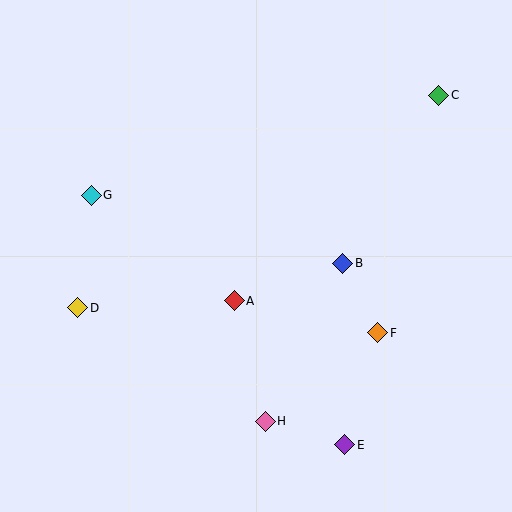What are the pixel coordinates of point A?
Point A is at (234, 301).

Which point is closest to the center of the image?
Point A at (234, 301) is closest to the center.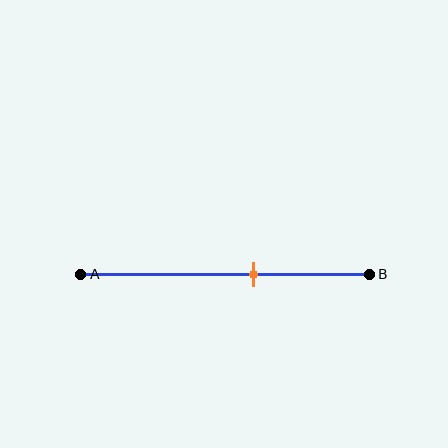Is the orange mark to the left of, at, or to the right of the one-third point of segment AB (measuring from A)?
The orange mark is to the right of the one-third point of segment AB.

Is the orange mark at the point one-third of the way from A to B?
No, the mark is at about 60% from A, not at the 33% one-third point.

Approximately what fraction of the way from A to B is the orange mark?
The orange mark is approximately 60% of the way from A to B.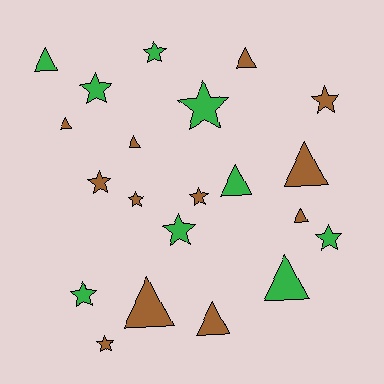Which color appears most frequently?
Brown, with 12 objects.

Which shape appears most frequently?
Star, with 11 objects.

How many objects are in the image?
There are 21 objects.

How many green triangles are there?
There are 3 green triangles.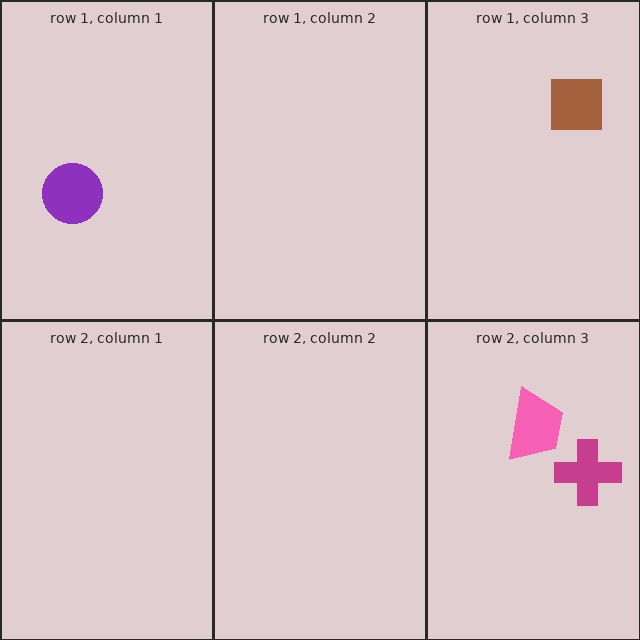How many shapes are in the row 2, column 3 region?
2.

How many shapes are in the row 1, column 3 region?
1.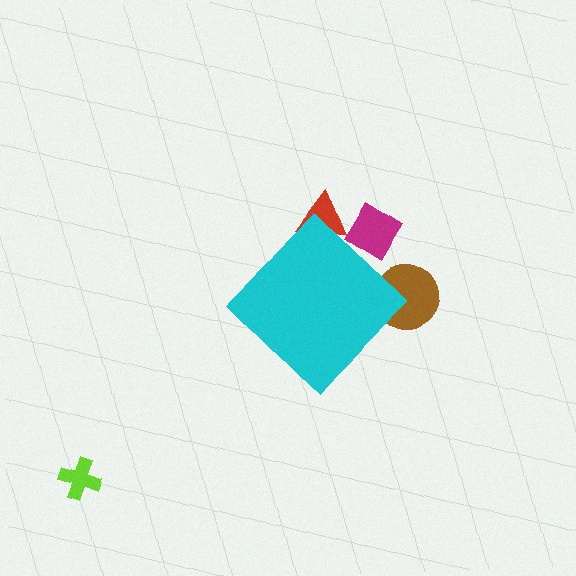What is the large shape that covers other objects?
A cyan diamond.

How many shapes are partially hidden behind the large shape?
3 shapes are partially hidden.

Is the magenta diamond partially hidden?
Yes, the magenta diamond is partially hidden behind the cyan diamond.